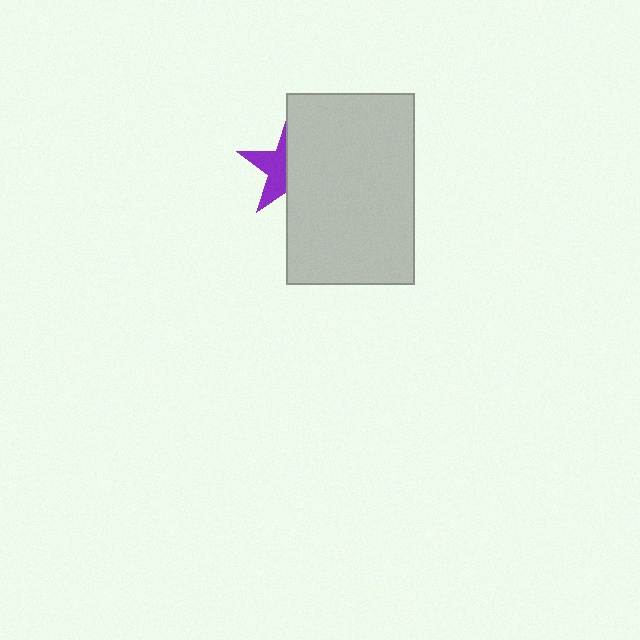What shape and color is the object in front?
The object in front is a light gray rectangle.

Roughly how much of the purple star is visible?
A small part of it is visible (roughly 43%).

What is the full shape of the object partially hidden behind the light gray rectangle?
The partially hidden object is a purple star.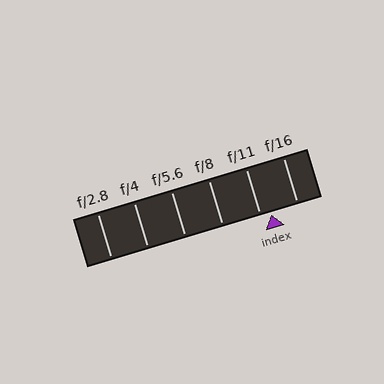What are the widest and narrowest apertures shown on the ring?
The widest aperture shown is f/2.8 and the narrowest is f/16.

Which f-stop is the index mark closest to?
The index mark is closest to f/11.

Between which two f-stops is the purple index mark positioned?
The index mark is between f/11 and f/16.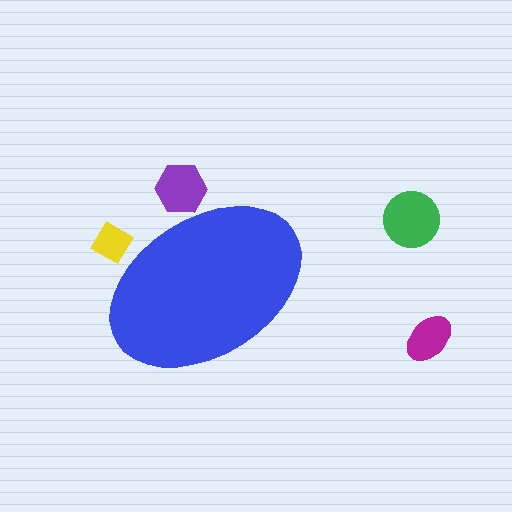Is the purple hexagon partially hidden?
Yes, the purple hexagon is partially hidden behind the blue ellipse.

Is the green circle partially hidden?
No, the green circle is fully visible.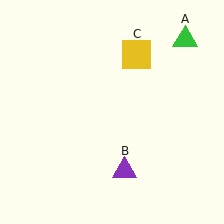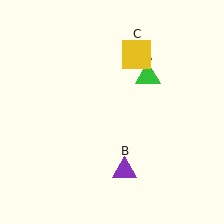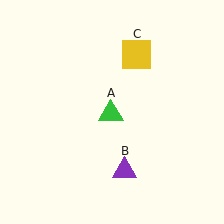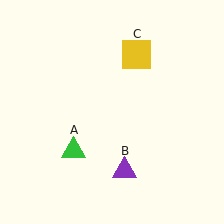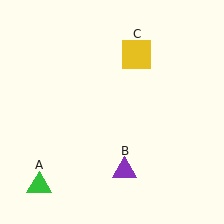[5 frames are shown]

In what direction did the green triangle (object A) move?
The green triangle (object A) moved down and to the left.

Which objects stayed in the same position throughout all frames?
Purple triangle (object B) and yellow square (object C) remained stationary.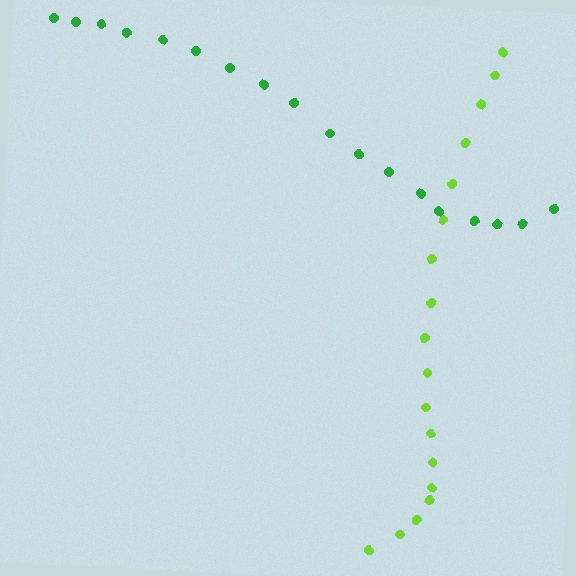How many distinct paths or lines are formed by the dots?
There are 2 distinct paths.